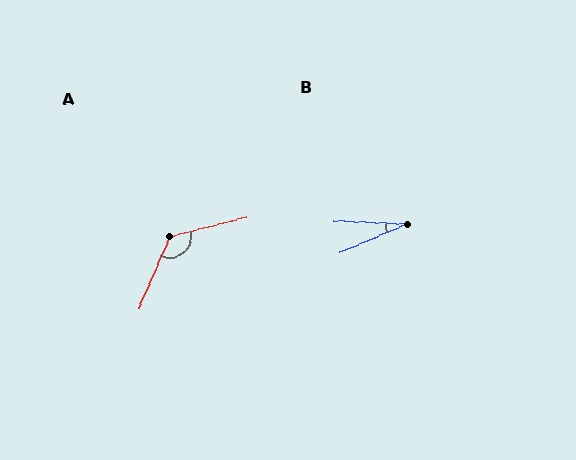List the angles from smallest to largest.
B (25°), A (127°).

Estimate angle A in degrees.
Approximately 127 degrees.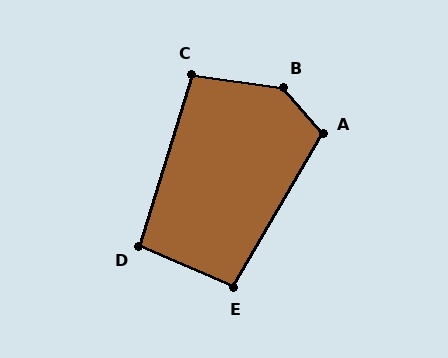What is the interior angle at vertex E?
Approximately 97 degrees (obtuse).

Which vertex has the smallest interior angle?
D, at approximately 96 degrees.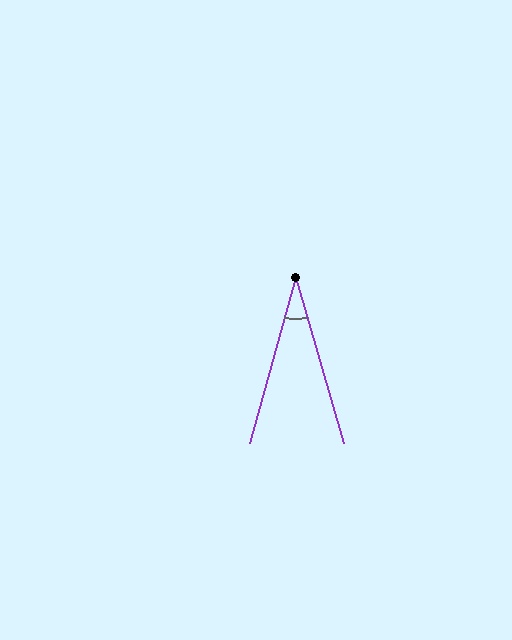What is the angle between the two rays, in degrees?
Approximately 32 degrees.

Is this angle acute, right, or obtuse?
It is acute.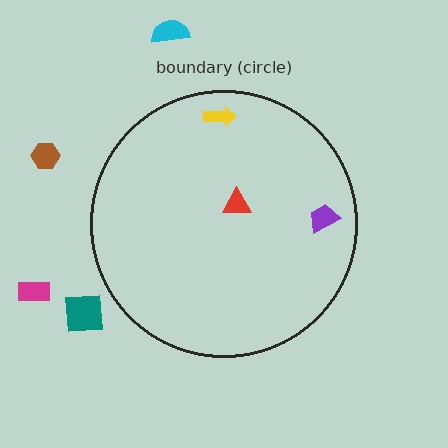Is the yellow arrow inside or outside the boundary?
Inside.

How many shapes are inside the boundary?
3 inside, 4 outside.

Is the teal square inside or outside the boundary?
Outside.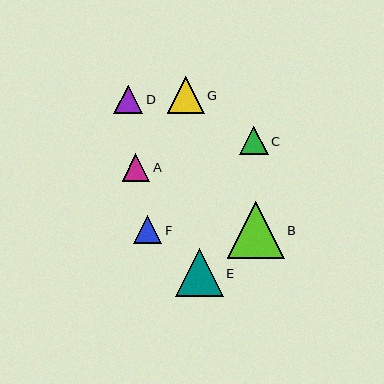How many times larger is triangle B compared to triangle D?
Triangle B is approximately 2.0 times the size of triangle D.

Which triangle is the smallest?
Triangle A is the smallest with a size of approximately 27 pixels.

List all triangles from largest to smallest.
From largest to smallest: B, E, G, D, F, C, A.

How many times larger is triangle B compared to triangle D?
Triangle B is approximately 2.0 times the size of triangle D.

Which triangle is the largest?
Triangle B is the largest with a size of approximately 57 pixels.